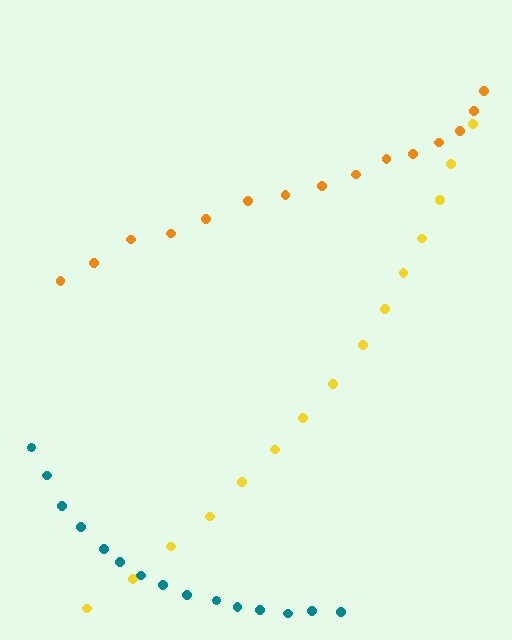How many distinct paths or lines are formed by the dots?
There are 3 distinct paths.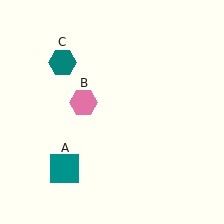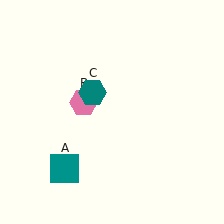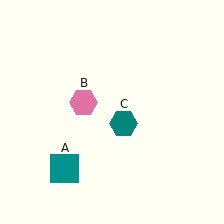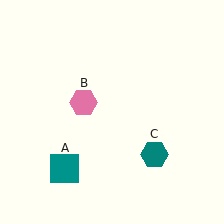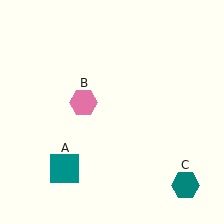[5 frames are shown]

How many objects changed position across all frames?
1 object changed position: teal hexagon (object C).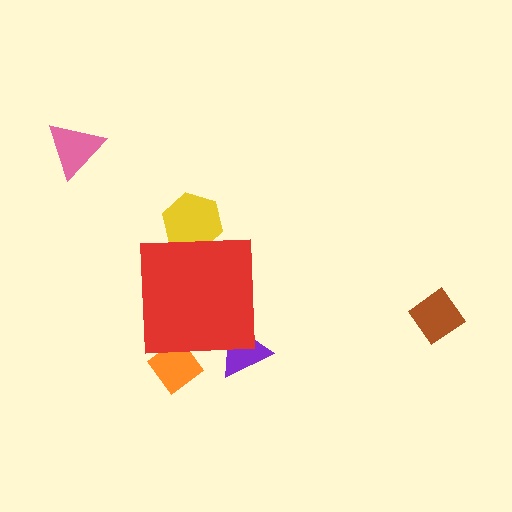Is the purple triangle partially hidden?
Yes, the purple triangle is partially hidden behind the red square.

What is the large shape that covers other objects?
A red square.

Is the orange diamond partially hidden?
Yes, the orange diamond is partially hidden behind the red square.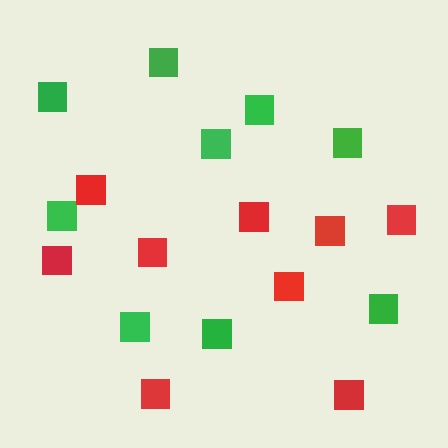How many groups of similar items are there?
There are 2 groups: one group of green squares (9) and one group of red squares (9).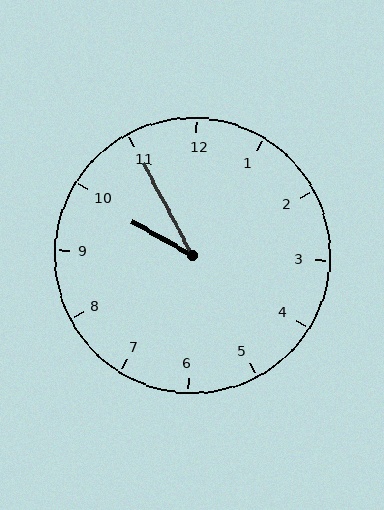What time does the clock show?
9:55.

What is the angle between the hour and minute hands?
Approximately 32 degrees.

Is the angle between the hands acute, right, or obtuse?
It is acute.